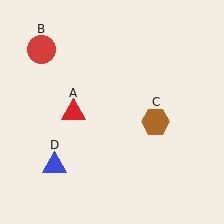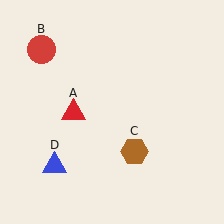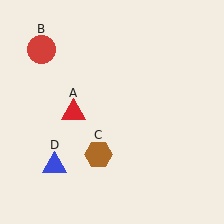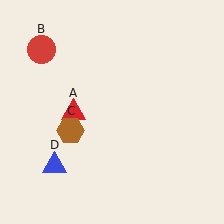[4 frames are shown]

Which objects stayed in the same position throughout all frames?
Red triangle (object A) and red circle (object B) and blue triangle (object D) remained stationary.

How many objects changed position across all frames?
1 object changed position: brown hexagon (object C).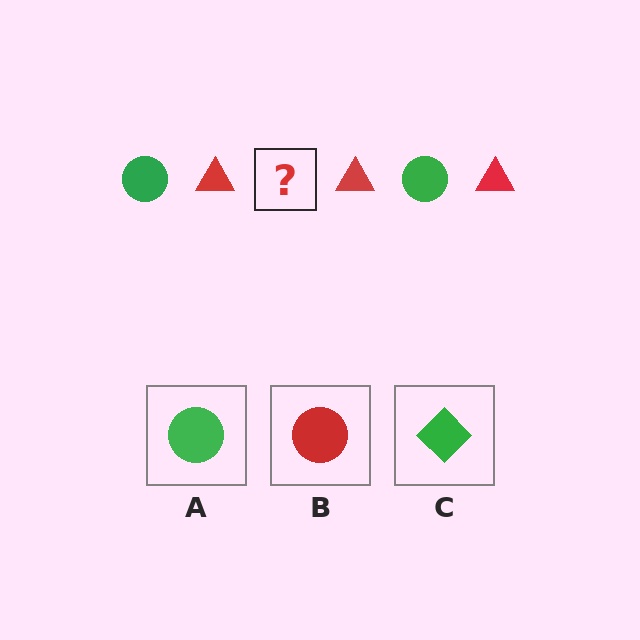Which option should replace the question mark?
Option A.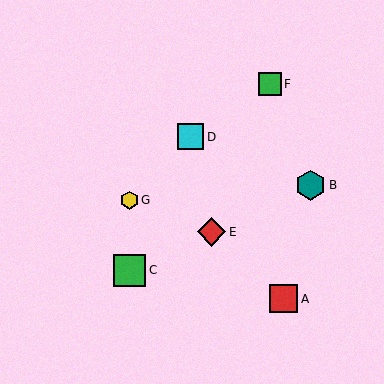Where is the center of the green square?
The center of the green square is at (130, 270).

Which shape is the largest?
The green square (labeled C) is the largest.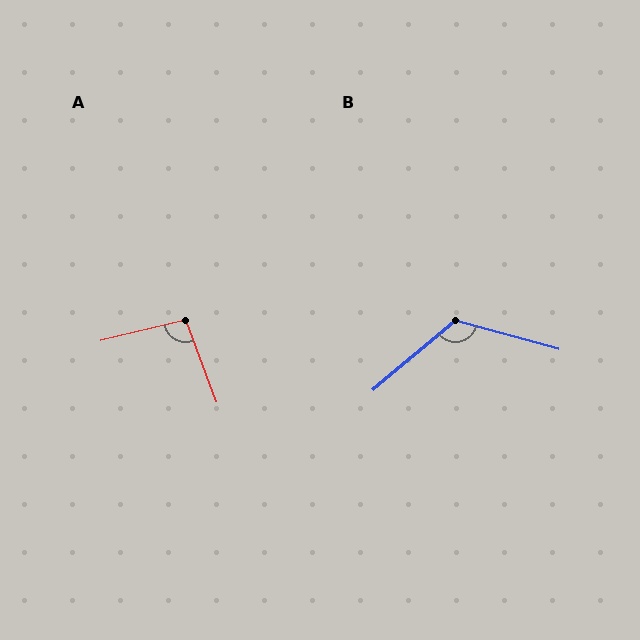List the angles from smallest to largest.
A (97°), B (124°).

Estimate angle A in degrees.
Approximately 97 degrees.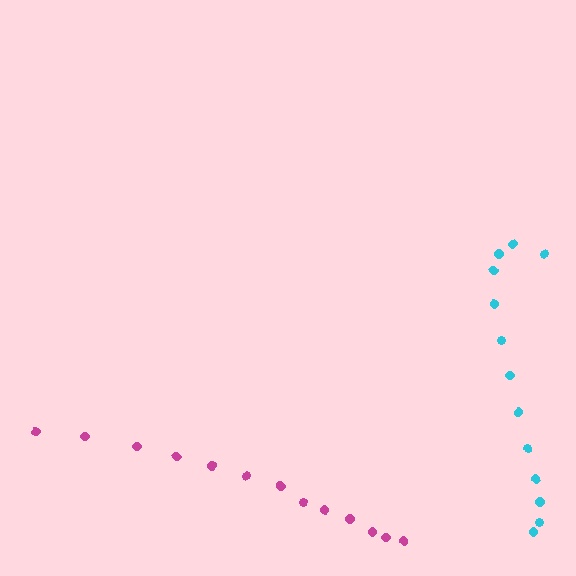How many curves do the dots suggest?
There are 2 distinct paths.